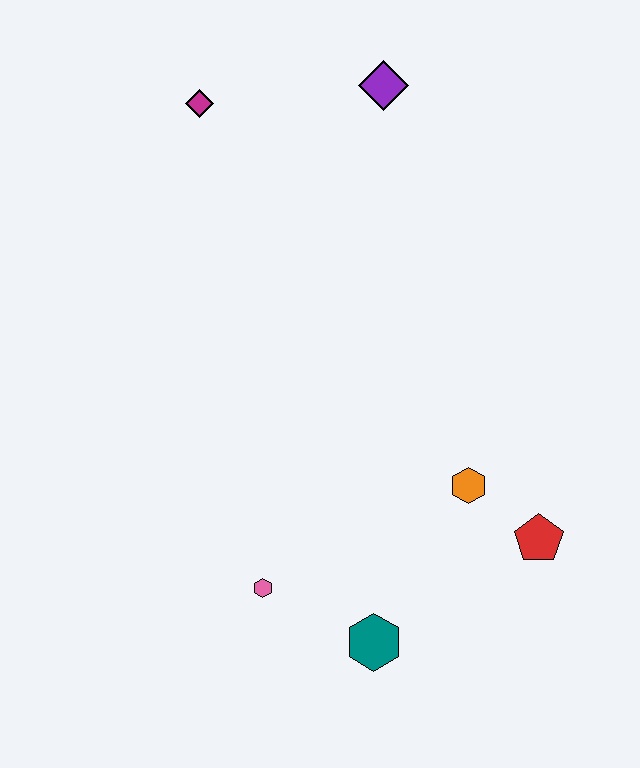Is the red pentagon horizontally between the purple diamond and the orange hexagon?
No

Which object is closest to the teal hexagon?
The pink hexagon is closest to the teal hexagon.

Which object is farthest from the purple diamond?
The teal hexagon is farthest from the purple diamond.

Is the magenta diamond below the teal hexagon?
No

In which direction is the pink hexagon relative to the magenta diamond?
The pink hexagon is below the magenta diamond.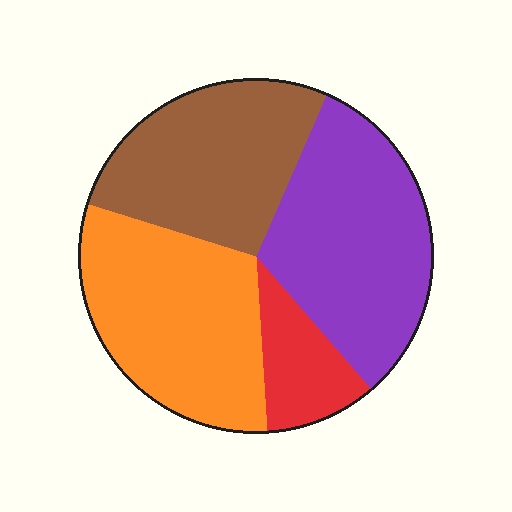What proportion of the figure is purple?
Purple takes up between a quarter and a half of the figure.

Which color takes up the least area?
Red, at roughly 10%.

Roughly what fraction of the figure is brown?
Brown takes up between a quarter and a half of the figure.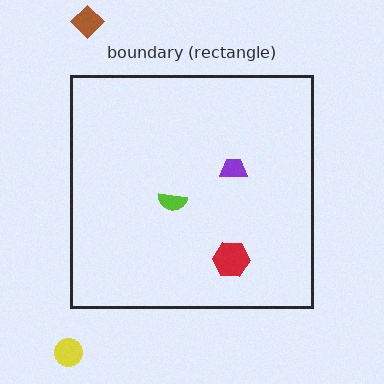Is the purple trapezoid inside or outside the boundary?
Inside.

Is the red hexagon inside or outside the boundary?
Inside.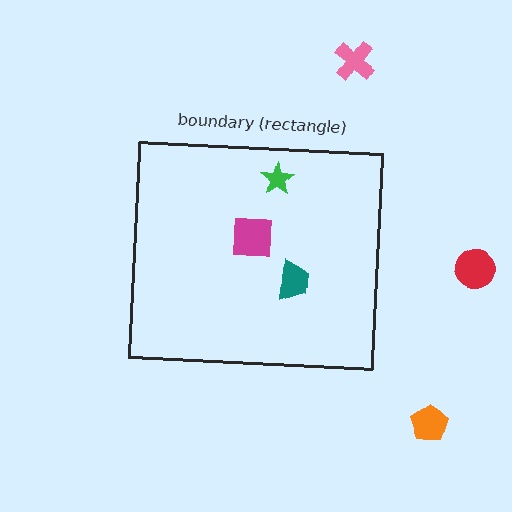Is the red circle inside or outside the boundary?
Outside.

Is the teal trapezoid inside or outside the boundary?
Inside.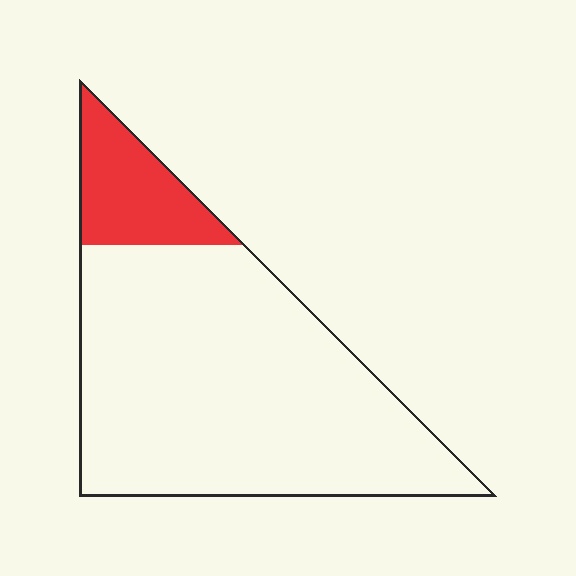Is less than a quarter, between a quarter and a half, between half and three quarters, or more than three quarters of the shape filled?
Less than a quarter.